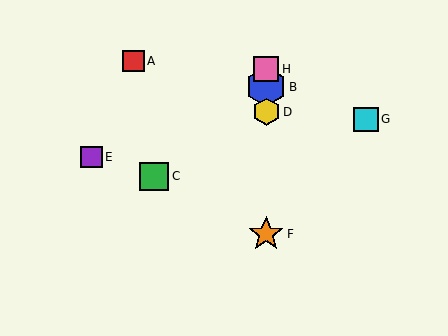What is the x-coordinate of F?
Object F is at x≈266.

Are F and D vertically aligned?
Yes, both are at x≈266.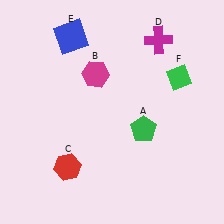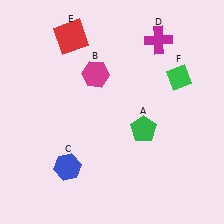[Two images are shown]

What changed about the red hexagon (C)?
In Image 1, C is red. In Image 2, it changed to blue.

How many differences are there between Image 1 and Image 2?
There are 2 differences between the two images.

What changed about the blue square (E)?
In Image 1, E is blue. In Image 2, it changed to red.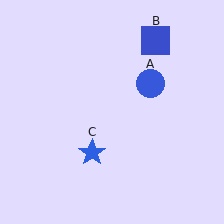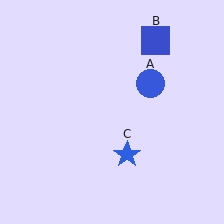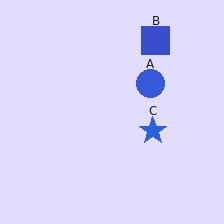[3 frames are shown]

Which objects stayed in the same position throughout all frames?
Blue circle (object A) and blue square (object B) remained stationary.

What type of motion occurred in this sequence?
The blue star (object C) rotated counterclockwise around the center of the scene.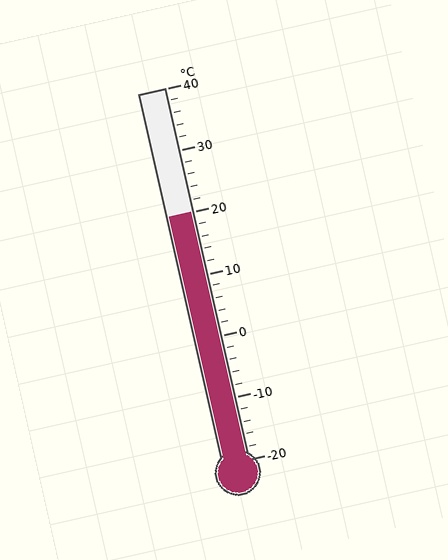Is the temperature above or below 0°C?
The temperature is above 0°C.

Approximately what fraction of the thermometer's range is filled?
The thermometer is filled to approximately 65% of its range.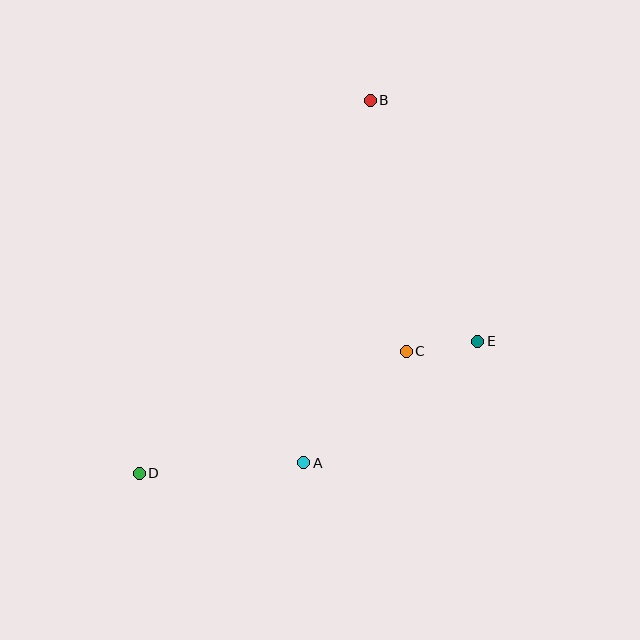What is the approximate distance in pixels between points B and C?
The distance between B and C is approximately 254 pixels.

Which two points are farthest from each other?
Points B and D are farthest from each other.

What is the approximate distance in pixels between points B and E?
The distance between B and E is approximately 264 pixels.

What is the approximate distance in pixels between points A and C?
The distance between A and C is approximately 151 pixels.